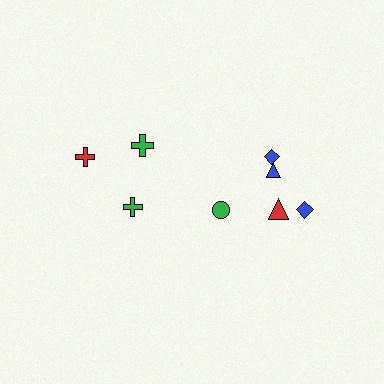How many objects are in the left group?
There are 3 objects.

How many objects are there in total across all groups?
There are 8 objects.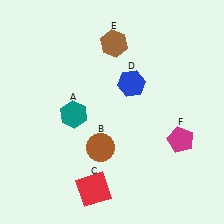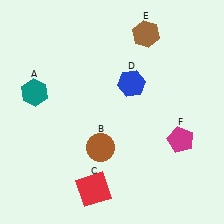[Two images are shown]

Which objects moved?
The objects that moved are: the teal hexagon (A), the brown hexagon (E).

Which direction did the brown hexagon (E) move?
The brown hexagon (E) moved right.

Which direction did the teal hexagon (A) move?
The teal hexagon (A) moved left.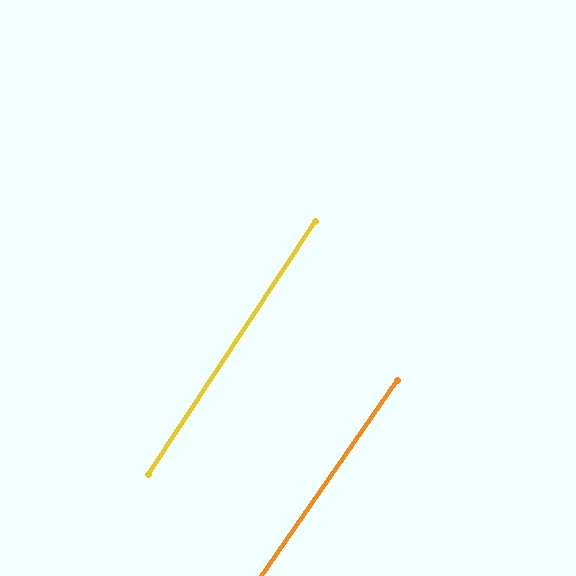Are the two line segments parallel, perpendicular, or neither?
Parallel — their directions differ by only 1.2°.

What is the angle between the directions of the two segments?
Approximately 1 degree.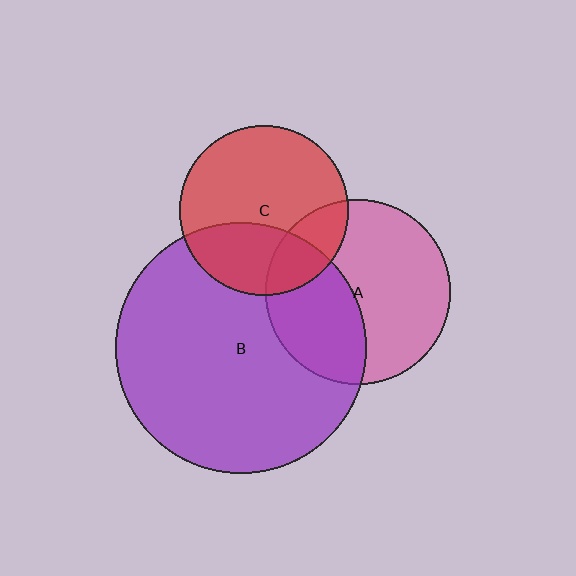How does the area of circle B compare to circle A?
Approximately 1.8 times.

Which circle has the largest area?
Circle B (purple).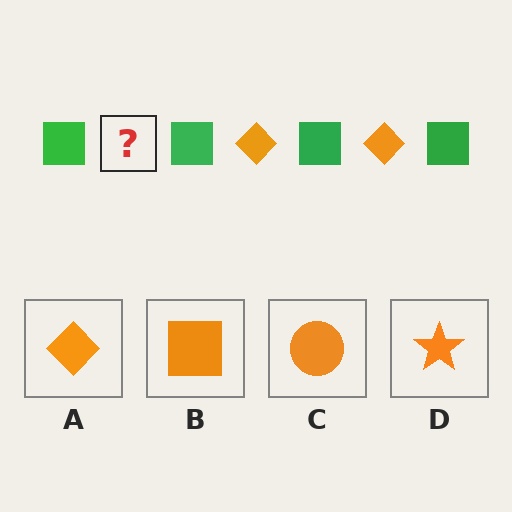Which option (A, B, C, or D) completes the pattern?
A.